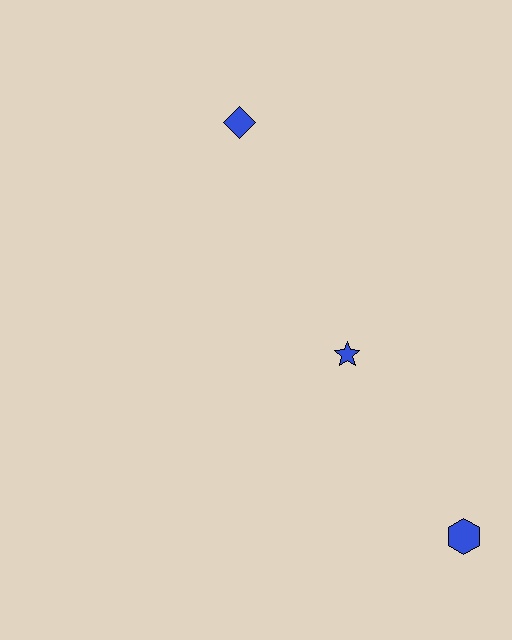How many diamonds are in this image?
There is 1 diamond.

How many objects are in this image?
There are 3 objects.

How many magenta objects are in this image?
There are no magenta objects.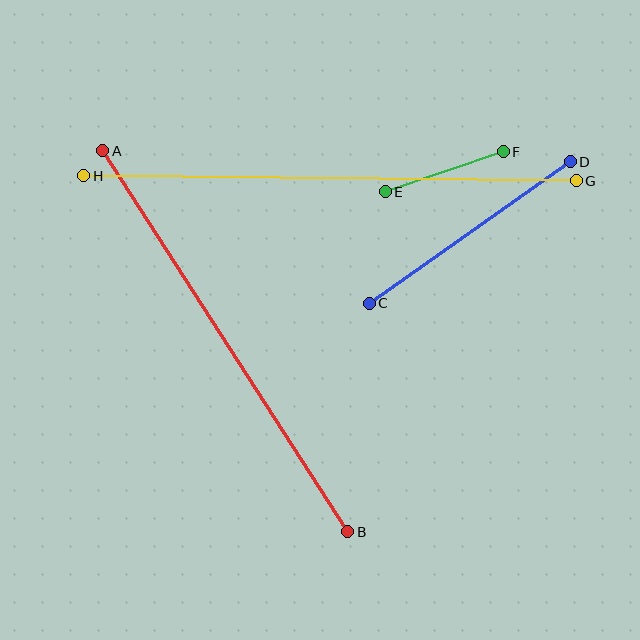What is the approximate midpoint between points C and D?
The midpoint is at approximately (470, 232) pixels.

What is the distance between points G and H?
The distance is approximately 493 pixels.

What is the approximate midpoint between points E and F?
The midpoint is at approximately (444, 172) pixels.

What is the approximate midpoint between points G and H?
The midpoint is at approximately (330, 178) pixels.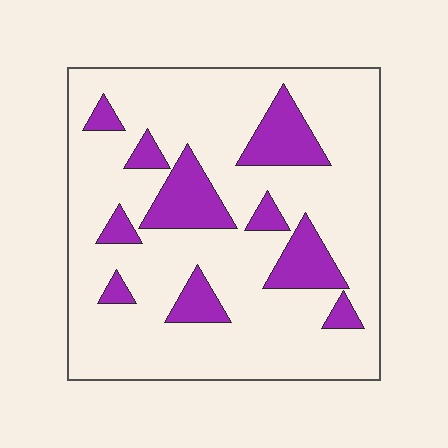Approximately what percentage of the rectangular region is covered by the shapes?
Approximately 20%.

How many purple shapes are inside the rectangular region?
10.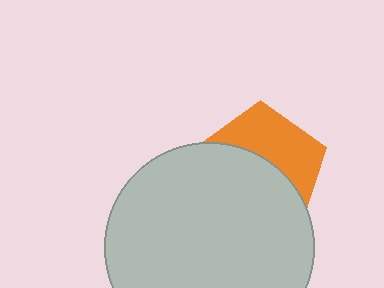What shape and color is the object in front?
The object in front is a light gray circle.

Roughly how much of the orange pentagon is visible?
A small part of it is visible (roughly 43%).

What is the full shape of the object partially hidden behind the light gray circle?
The partially hidden object is an orange pentagon.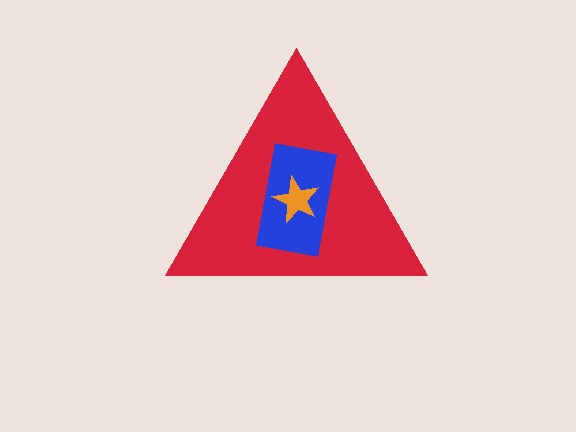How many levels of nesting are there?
3.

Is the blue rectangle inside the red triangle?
Yes.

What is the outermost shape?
The red triangle.